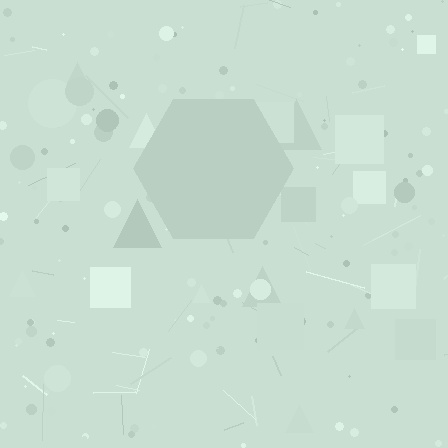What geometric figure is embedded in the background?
A hexagon is embedded in the background.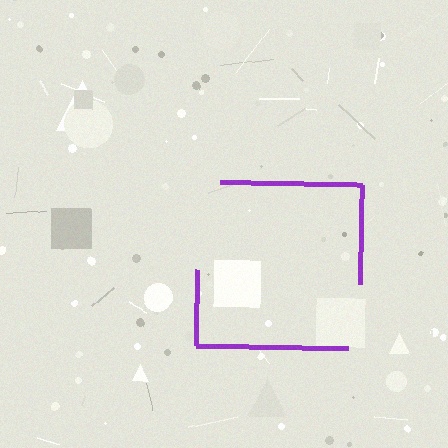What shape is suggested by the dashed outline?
The dashed outline suggests a square.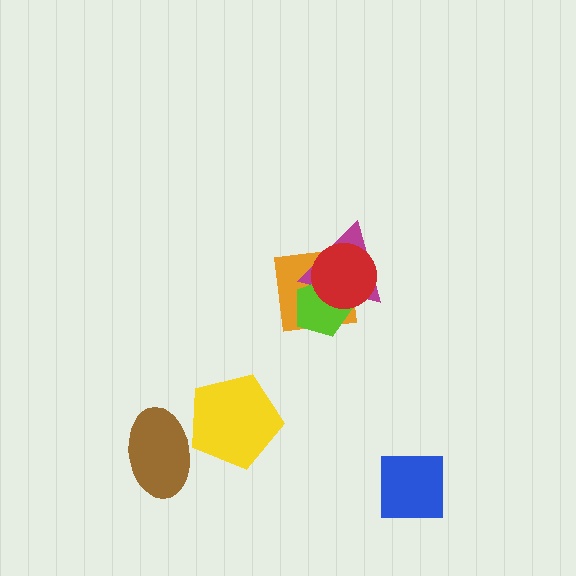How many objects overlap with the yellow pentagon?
1 object overlaps with the yellow pentagon.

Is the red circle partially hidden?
No, no other shape covers it.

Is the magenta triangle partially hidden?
Yes, it is partially covered by another shape.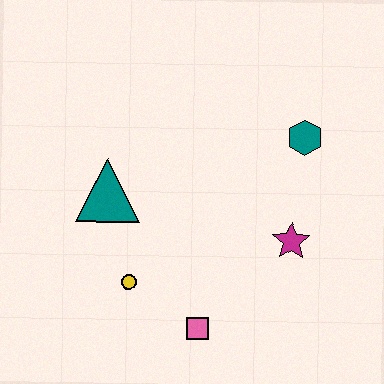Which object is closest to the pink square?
The yellow circle is closest to the pink square.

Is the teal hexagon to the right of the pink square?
Yes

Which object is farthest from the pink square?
The teal hexagon is farthest from the pink square.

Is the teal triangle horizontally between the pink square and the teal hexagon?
No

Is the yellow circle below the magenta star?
Yes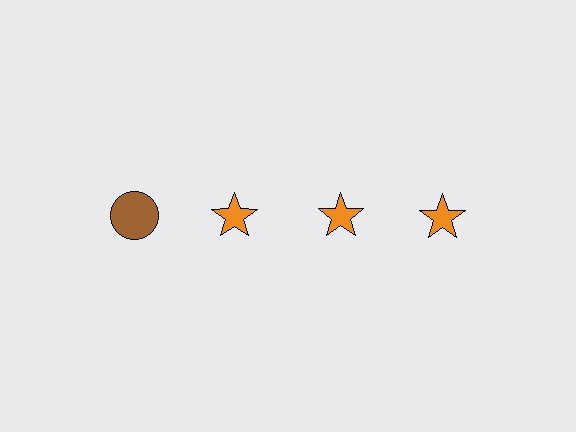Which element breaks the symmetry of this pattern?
The brown circle in the top row, leftmost column breaks the symmetry. All other shapes are orange stars.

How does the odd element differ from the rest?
It differs in both color (brown instead of orange) and shape (circle instead of star).